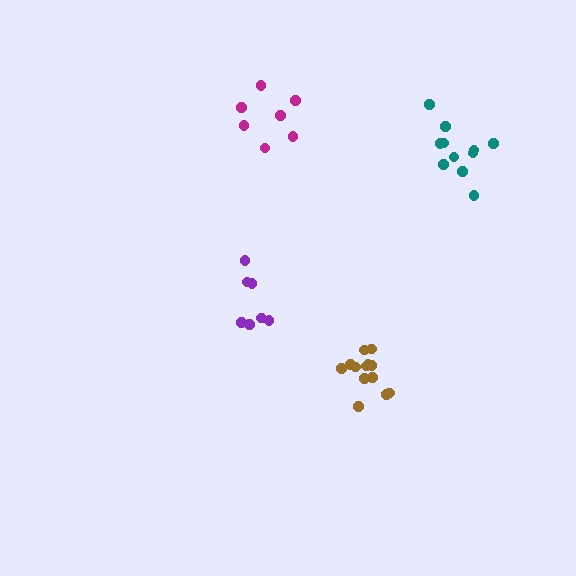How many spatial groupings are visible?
There are 4 spatial groupings.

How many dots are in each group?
Group 1: 11 dots, Group 2: 7 dots, Group 3: 7 dots, Group 4: 13 dots (38 total).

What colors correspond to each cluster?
The clusters are colored: teal, purple, magenta, brown.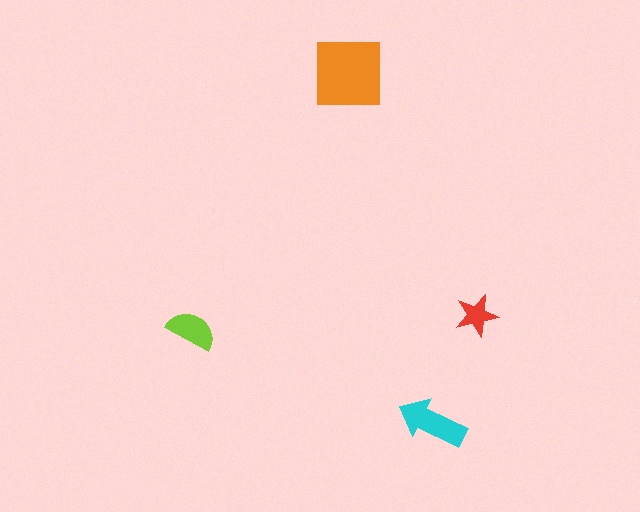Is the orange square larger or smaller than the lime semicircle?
Larger.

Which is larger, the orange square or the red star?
The orange square.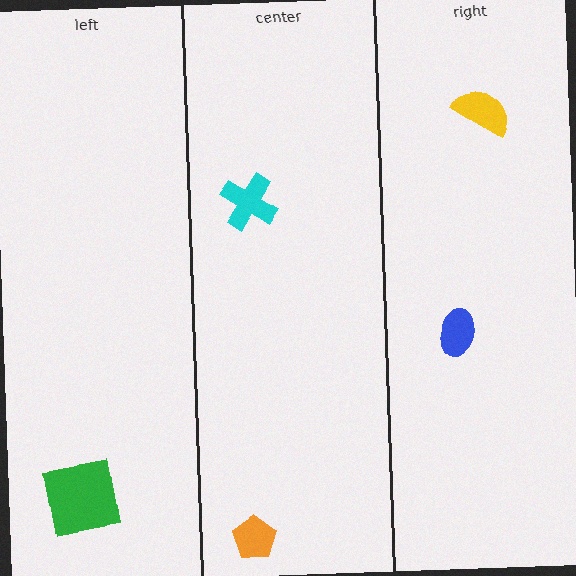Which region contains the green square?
The left region.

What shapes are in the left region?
The green square.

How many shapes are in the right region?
2.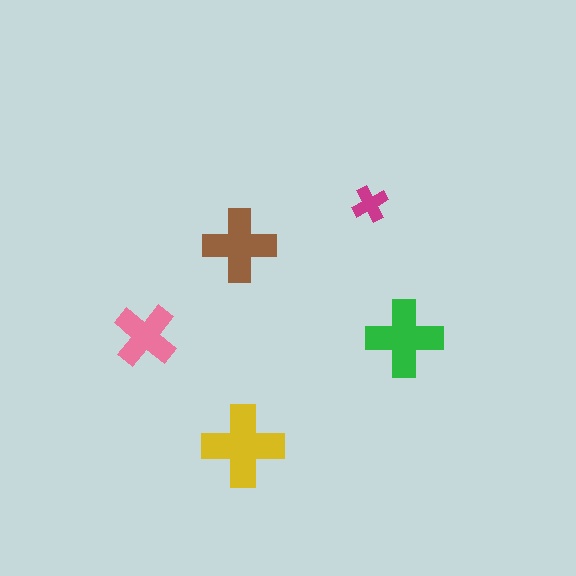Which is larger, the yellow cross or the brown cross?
The yellow one.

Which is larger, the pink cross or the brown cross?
The brown one.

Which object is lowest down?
The yellow cross is bottommost.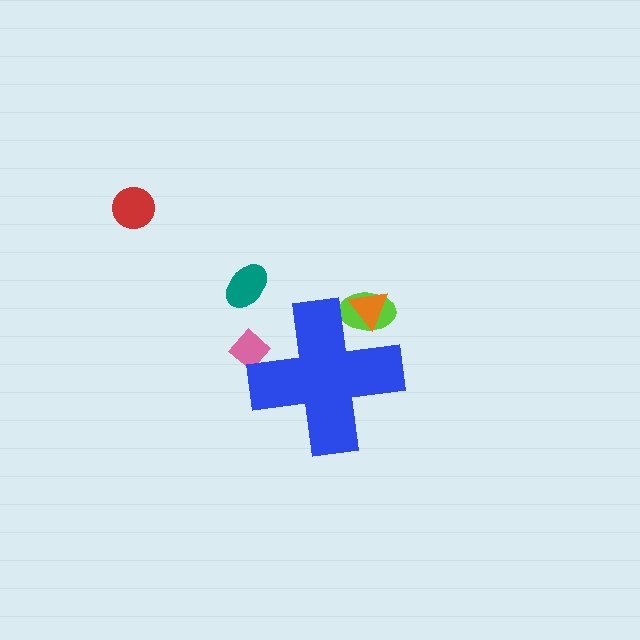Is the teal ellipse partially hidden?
No, the teal ellipse is fully visible.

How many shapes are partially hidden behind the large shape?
3 shapes are partially hidden.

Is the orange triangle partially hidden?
Yes, the orange triangle is partially hidden behind the blue cross.